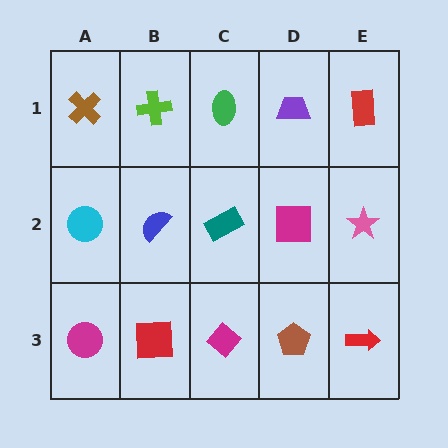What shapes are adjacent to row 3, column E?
A pink star (row 2, column E), a brown pentagon (row 3, column D).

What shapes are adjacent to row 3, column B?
A blue semicircle (row 2, column B), a magenta circle (row 3, column A), a magenta diamond (row 3, column C).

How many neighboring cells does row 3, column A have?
2.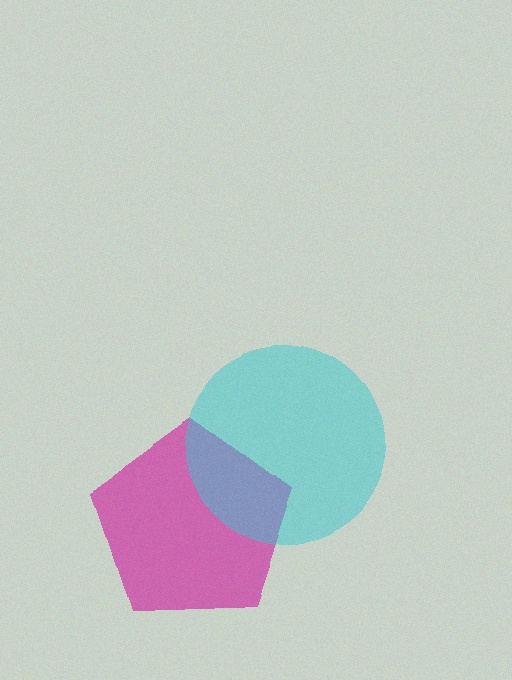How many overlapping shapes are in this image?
There are 2 overlapping shapes in the image.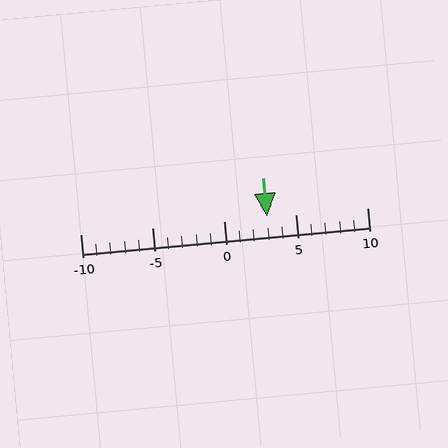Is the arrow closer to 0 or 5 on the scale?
The arrow is closer to 5.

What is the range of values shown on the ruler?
The ruler shows values from -10 to 10.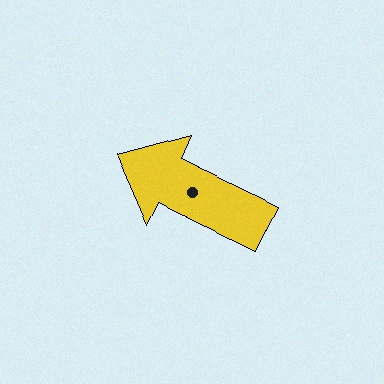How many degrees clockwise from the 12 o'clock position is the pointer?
Approximately 295 degrees.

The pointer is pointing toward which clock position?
Roughly 10 o'clock.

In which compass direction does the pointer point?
Northwest.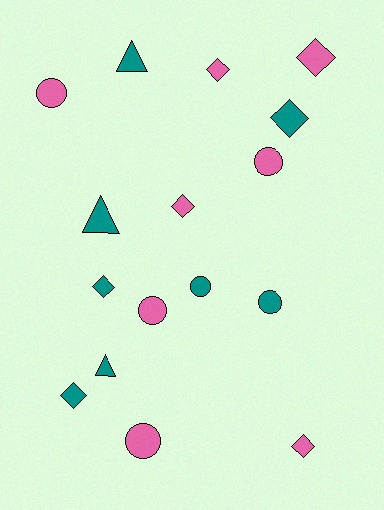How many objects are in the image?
There are 16 objects.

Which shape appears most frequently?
Diamond, with 7 objects.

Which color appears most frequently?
Pink, with 8 objects.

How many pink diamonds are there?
There are 4 pink diamonds.